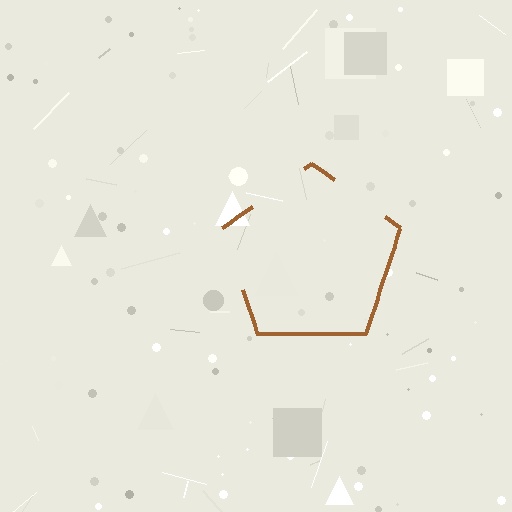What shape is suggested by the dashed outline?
The dashed outline suggests a pentagon.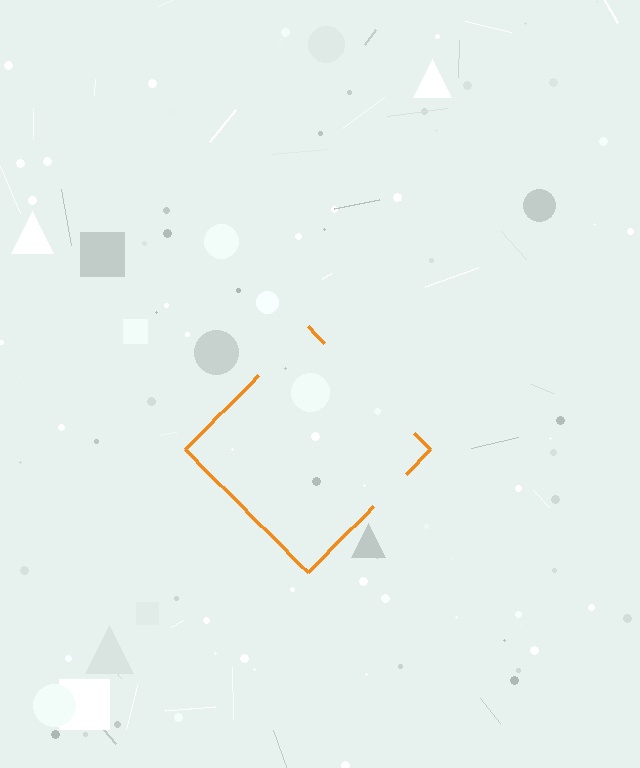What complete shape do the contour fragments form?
The contour fragments form a diamond.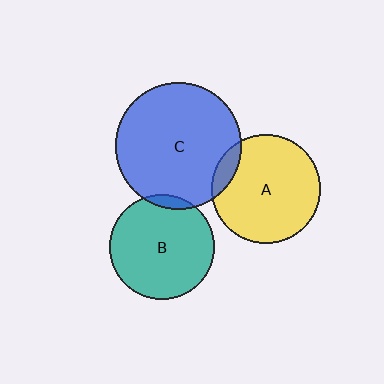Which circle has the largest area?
Circle C (blue).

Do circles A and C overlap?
Yes.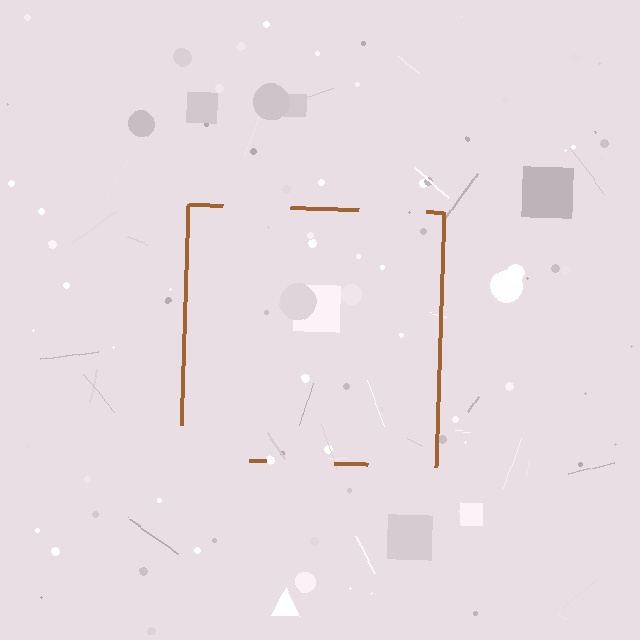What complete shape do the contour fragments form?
The contour fragments form a square.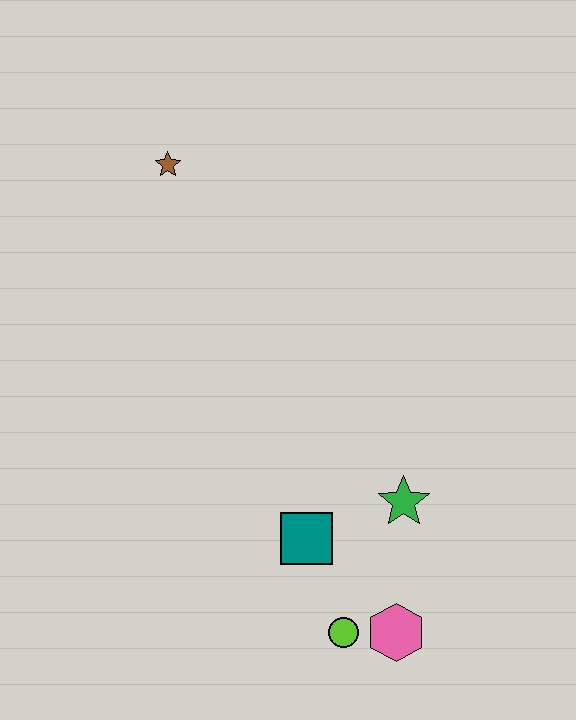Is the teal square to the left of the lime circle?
Yes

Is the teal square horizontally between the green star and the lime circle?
No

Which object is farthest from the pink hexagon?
The brown star is farthest from the pink hexagon.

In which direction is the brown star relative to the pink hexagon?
The brown star is above the pink hexagon.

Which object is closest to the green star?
The teal square is closest to the green star.